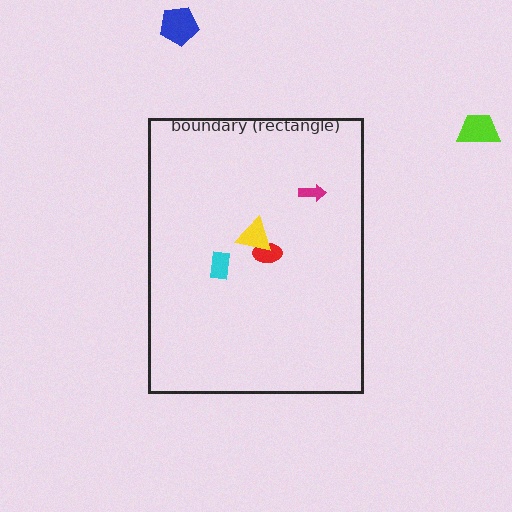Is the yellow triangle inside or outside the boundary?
Inside.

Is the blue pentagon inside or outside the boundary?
Outside.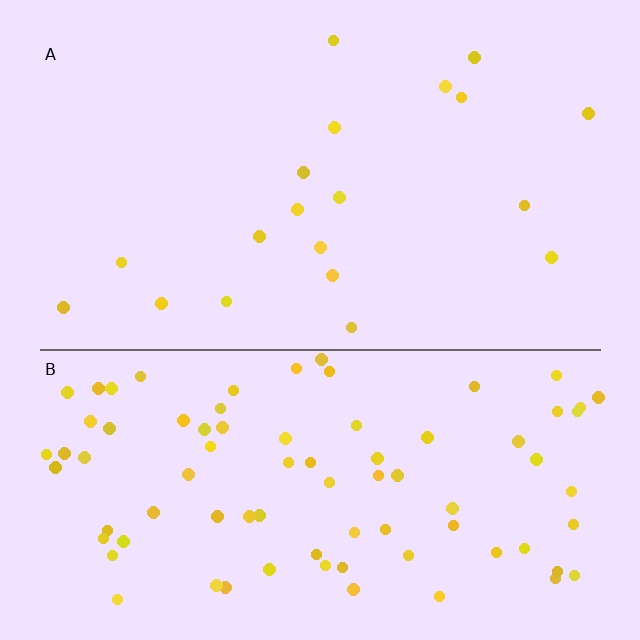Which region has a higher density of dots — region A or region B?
B (the bottom).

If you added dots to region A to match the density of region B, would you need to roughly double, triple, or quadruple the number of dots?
Approximately quadruple.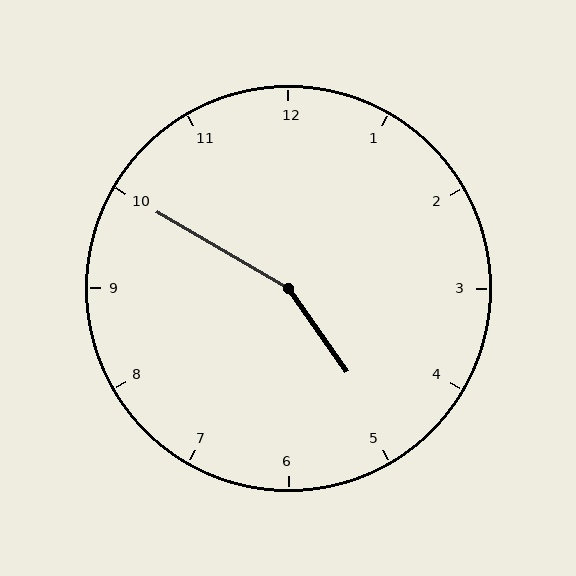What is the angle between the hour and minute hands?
Approximately 155 degrees.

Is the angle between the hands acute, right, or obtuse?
It is obtuse.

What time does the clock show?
4:50.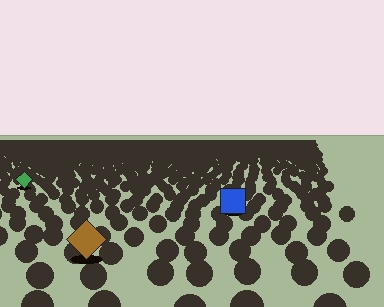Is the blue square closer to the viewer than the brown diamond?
No. The brown diamond is closer — you can tell from the texture gradient: the ground texture is coarser near it.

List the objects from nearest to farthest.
From nearest to farthest: the brown diamond, the blue square, the green diamond.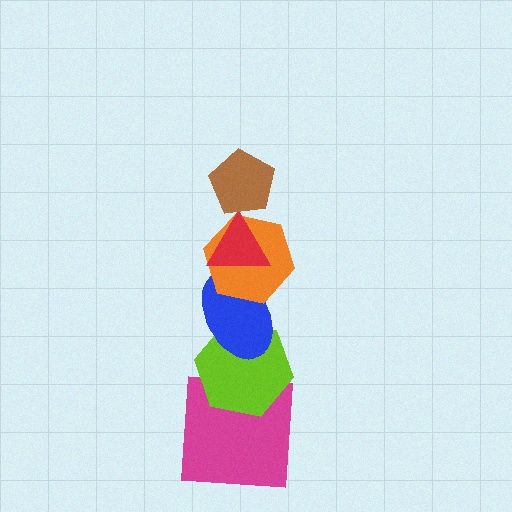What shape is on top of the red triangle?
The brown pentagon is on top of the red triangle.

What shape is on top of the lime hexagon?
The blue ellipse is on top of the lime hexagon.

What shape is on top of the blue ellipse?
The orange hexagon is on top of the blue ellipse.